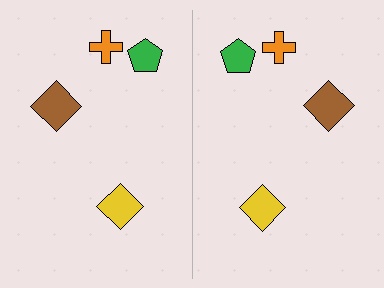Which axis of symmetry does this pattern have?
The pattern has a vertical axis of symmetry running through the center of the image.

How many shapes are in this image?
There are 8 shapes in this image.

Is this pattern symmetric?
Yes, this pattern has bilateral (reflection) symmetry.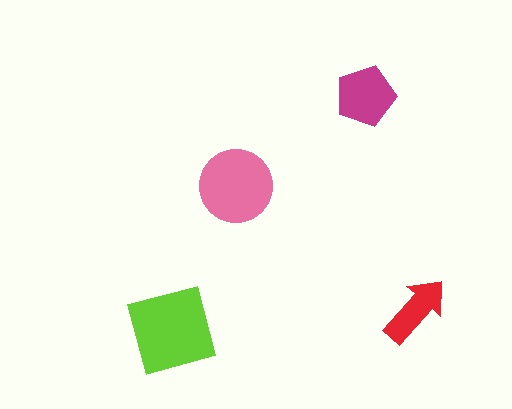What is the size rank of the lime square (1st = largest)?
1st.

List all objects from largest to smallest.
The lime square, the pink circle, the magenta pentagon, the red arrow.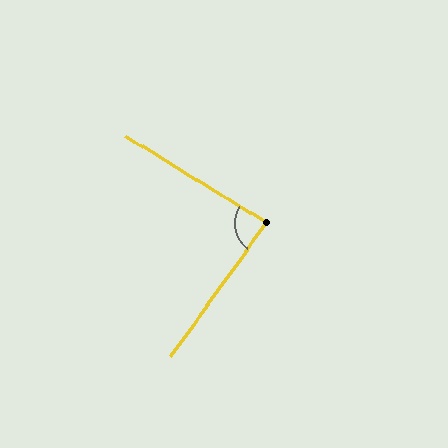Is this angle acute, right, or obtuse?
It is approximately a right angle.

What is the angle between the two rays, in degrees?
Approximately 86 degrees.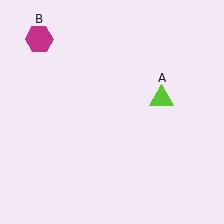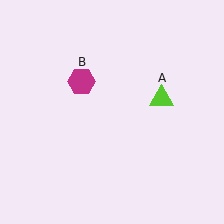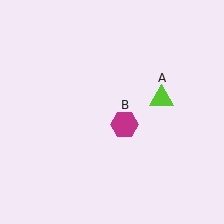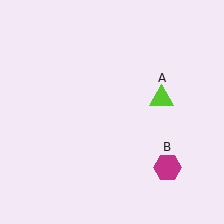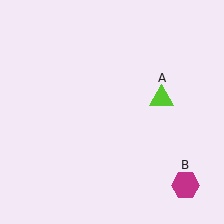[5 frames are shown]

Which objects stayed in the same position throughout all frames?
Lime triangle (object A) remained stationary.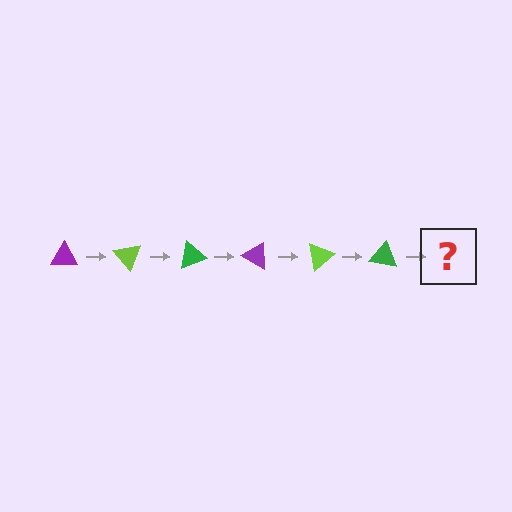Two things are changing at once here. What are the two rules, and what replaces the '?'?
The two rules are that it rotates 50 degrees each step and the color cycles through purple, lime, and green. The '?' should be a purple triangle, rotated 300 degrees from the start.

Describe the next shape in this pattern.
It should be a purple triangle, rotated 300 degrees from the start.